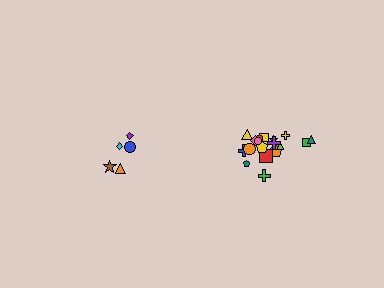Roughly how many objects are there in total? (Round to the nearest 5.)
Roughly 25 objects in total.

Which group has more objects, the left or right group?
The right group.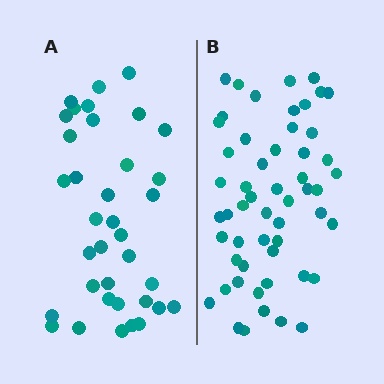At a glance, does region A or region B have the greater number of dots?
Region B (the right region) has more dots.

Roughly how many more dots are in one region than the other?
Region B has approximately 20 more dots than region A.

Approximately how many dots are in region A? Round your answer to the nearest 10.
About 40 dots. (The exact count is 36, which rounds to 40.)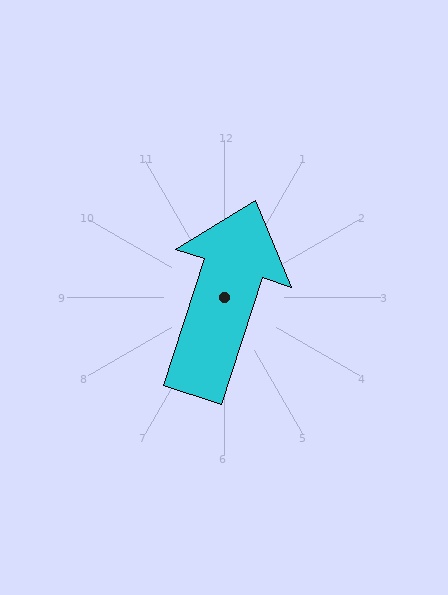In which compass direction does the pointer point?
North.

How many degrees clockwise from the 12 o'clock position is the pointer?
Approximately 18 degrees.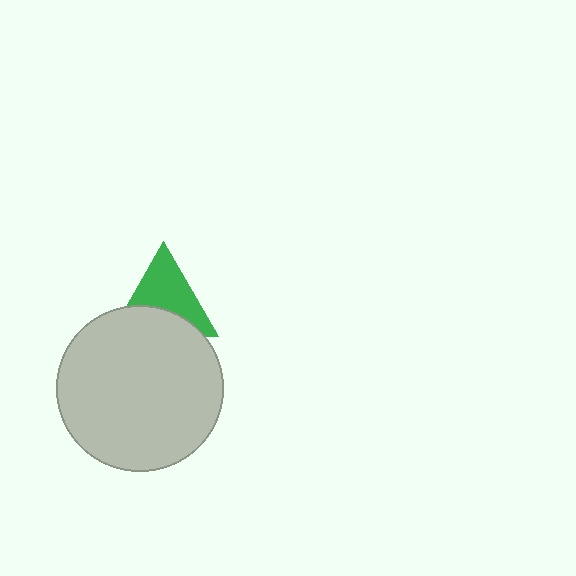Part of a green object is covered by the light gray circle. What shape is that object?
It is a triangle.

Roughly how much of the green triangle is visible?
About half of it is visible (roughly 59%).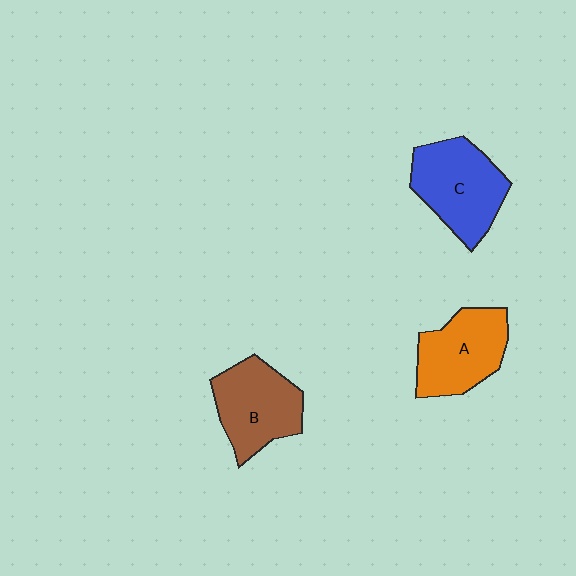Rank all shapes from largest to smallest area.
From largest to smallest: C (blue), B (brown), A (orange).